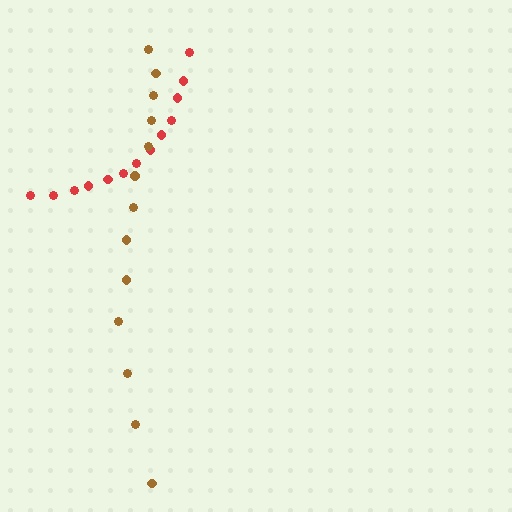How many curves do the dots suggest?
There are 2 distinct paths.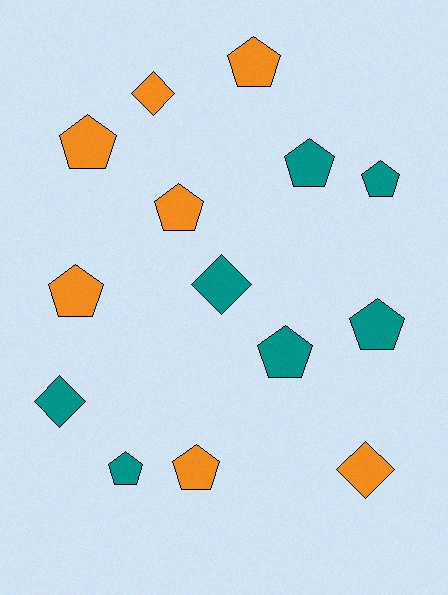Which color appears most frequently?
Orange, with 7 objects.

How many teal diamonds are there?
There are 2 teal diamonds.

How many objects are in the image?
There are 14 objects.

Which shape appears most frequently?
Pentagon, with 10 objects.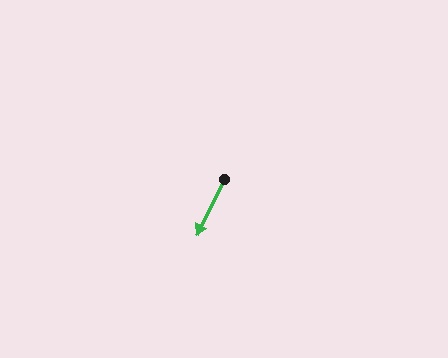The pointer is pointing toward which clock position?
Roughly 7 o'clock.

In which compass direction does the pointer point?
Southwest.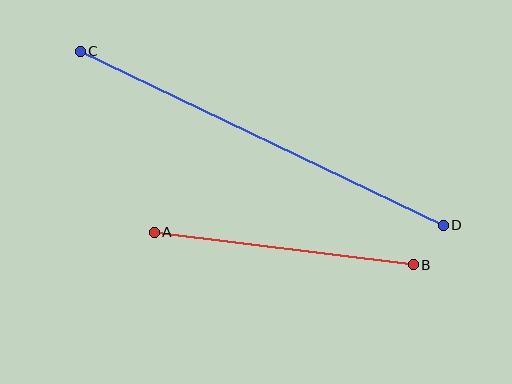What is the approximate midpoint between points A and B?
The midpoint is at approximately (284, 248) pixels.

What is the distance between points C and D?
The distance is approximately 403 pixels.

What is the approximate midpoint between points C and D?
The midpoint is at approximately (262, 138) pixels.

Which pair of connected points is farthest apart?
Points C and D are farthest apart.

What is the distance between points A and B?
The distance is approximately 261 pixels.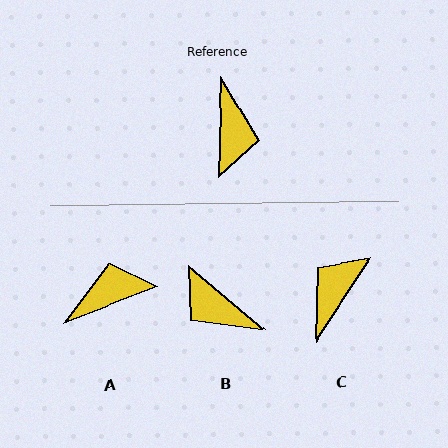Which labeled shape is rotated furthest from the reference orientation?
C, about 148 degrees away.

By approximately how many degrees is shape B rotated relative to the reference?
Approximately 129 degrees clockwise.